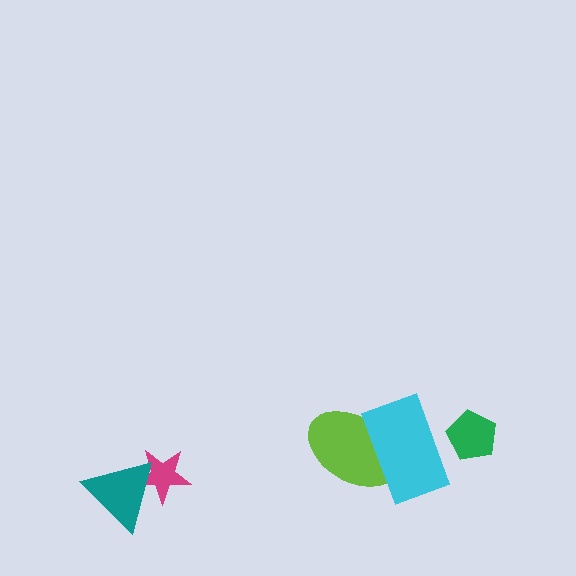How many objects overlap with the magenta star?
1 object overlaps with the magenta star.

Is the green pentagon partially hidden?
Yes, it is partially covered by another shape.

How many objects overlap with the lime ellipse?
1 object overlaps with the lime ellipse.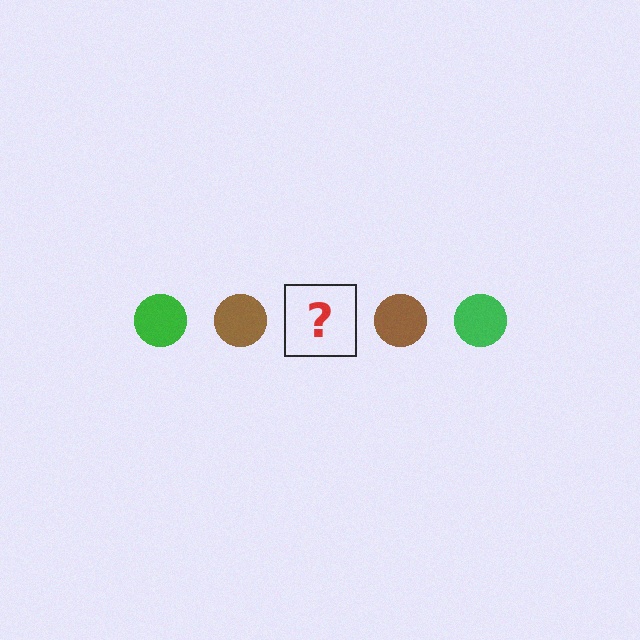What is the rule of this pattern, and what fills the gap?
The rule is that the pattern cycles through green, brown circles. The gap should be filled with a green circle.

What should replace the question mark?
The question mark should be replaced with a green circle.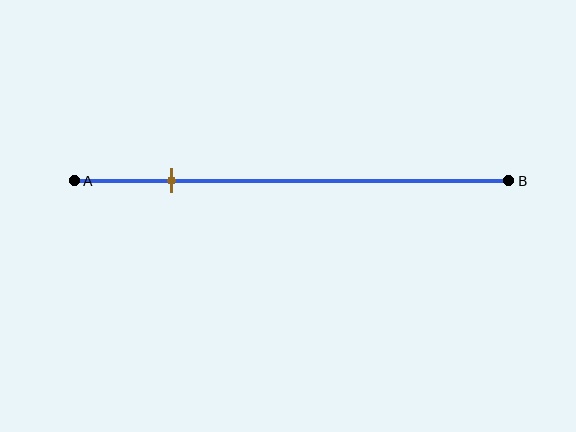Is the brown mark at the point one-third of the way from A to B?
No, the mark is at about 20% from A, not at the 33% one-third point.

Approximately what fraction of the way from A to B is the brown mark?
The brown mark is approximately 20% of the way from A to B.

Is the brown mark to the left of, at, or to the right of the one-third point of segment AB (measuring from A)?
The brown mark is to the left of the one-third point of segment AB.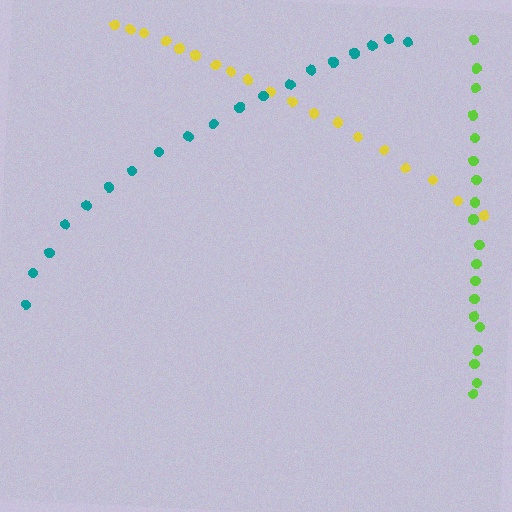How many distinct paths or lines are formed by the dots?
There are 3 distinct paths.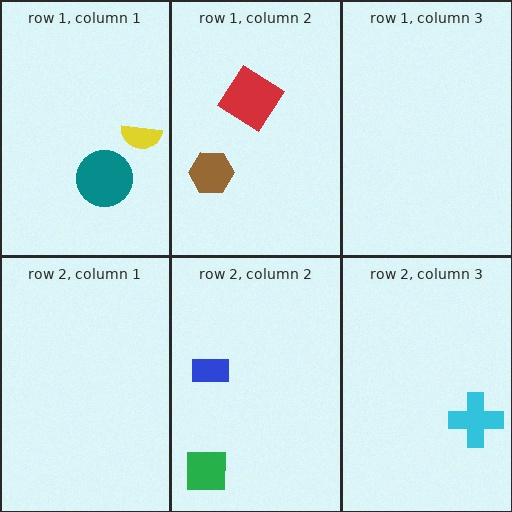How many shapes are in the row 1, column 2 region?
2.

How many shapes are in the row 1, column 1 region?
2.